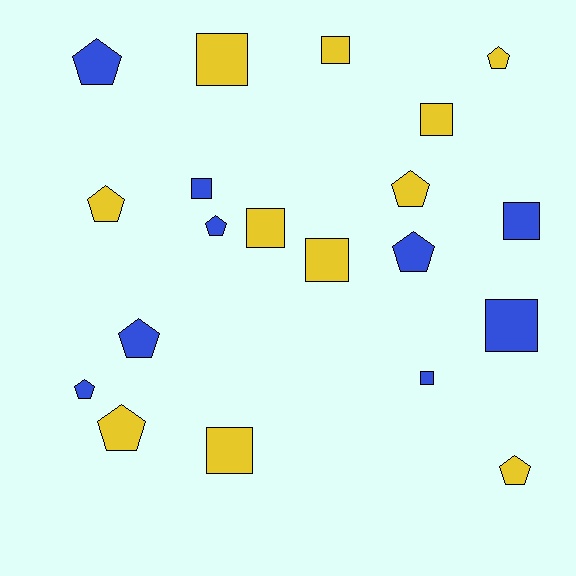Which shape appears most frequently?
Square, with 10 objects.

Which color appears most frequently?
Yellow, with 11 objects.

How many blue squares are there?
There are 4 blue squares.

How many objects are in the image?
There are 20 objects.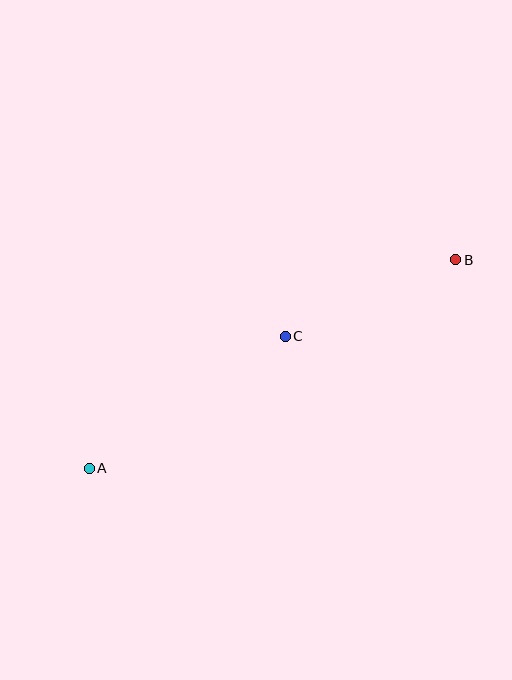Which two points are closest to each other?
Points B and C are closest to each other.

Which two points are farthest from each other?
Points A and B are farthest from each other.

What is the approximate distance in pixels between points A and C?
The distance between A and C is approximately 236 pixels.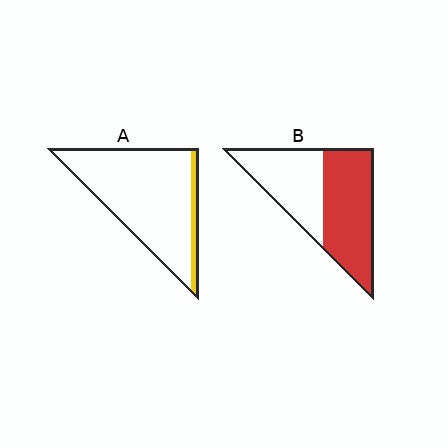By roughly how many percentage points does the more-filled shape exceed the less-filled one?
By roughly 45 percentage points (B over A).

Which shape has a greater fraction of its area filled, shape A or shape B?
Shape B.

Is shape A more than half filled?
No.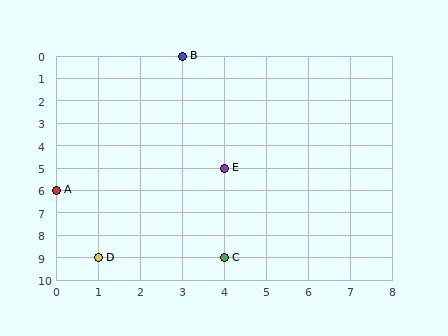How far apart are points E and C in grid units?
Points E and C are 4 rows apart.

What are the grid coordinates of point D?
Point D is at grid coordinates (1, 9).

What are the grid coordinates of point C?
Point C is at grid coordinates (4, 9).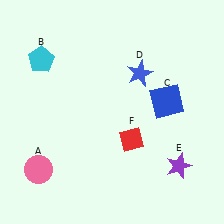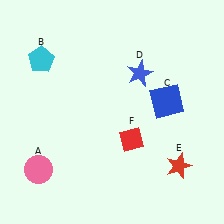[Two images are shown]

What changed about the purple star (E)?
In Image 1, E is purple. In Image 2, it changed to red.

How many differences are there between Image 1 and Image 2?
There is 1 difference between the two images.